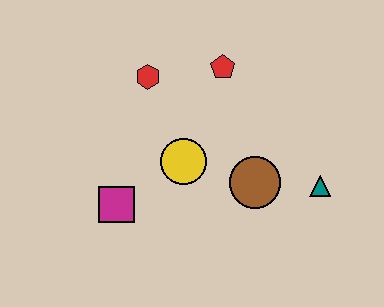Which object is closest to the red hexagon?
The red pentagon is closest to the red hexagon.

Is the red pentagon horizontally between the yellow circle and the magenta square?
No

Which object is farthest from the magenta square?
The teal triangle is farthest from the magenta square.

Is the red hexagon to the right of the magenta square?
Yes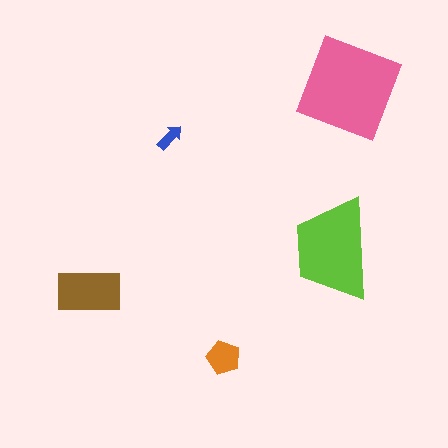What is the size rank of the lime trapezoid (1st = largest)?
2nd.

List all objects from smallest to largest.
The blue arrow, the orange pentagon, the brown rectangle, the lime trapezoid, the pink square.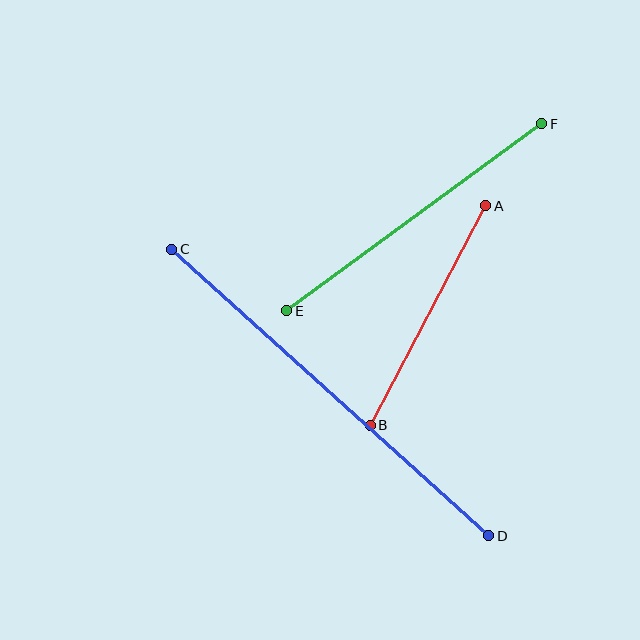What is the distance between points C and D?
The distance is approximately 427 pixels.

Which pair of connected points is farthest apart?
Points C and D are farthest apart.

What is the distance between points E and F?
The distance is approximately 316 pixels.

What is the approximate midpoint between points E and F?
The midpoint is at approximately (414, 217) pixels.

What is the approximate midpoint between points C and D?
The midpoint is at approximately (330, 393) pixels.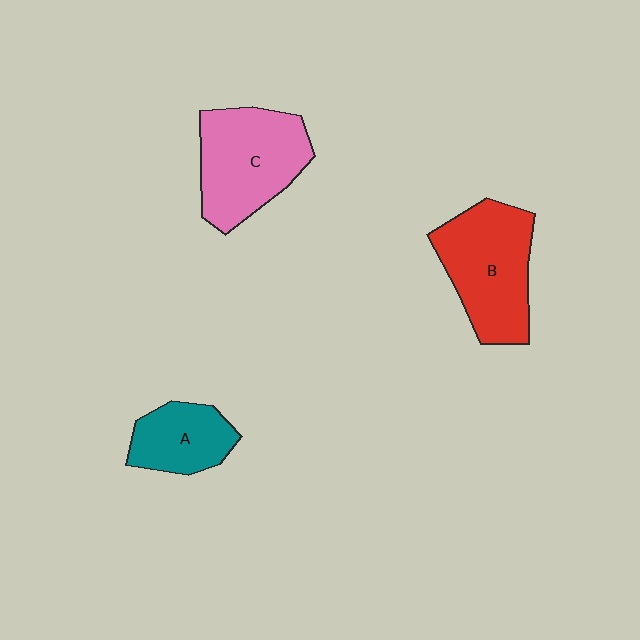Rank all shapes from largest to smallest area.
From largest to smallest: B (red), C (pink), A (teal).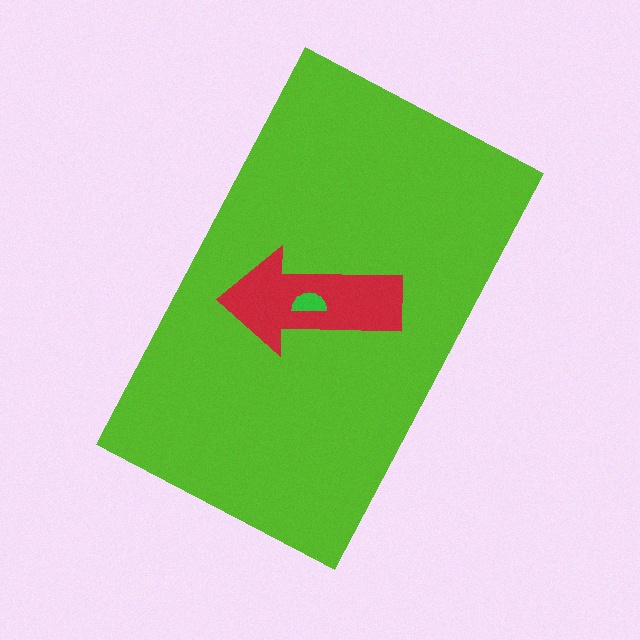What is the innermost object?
The green semicircle.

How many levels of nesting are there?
3.